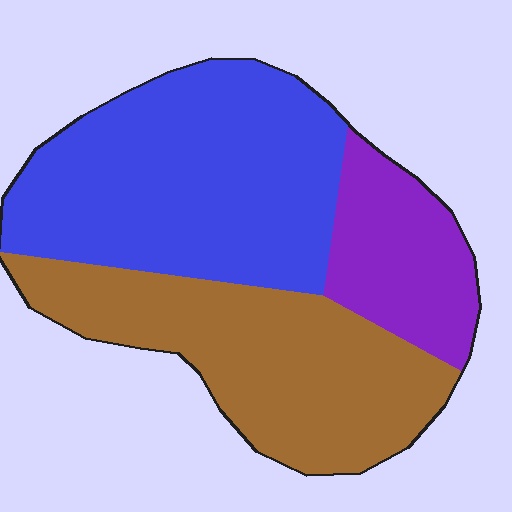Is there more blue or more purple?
Blue.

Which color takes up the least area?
Purple, at roughly 20%.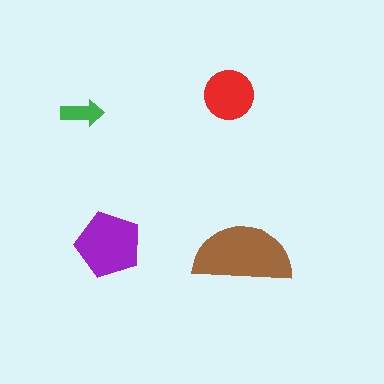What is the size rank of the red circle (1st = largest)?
3rd.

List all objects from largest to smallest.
The brown semicircle, the purple pentagon, the red circle, the green arrow.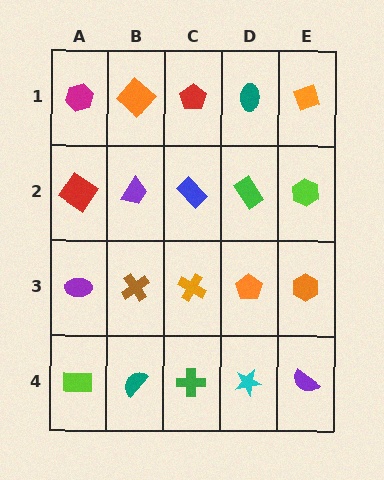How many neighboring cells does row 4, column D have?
3.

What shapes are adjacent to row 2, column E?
An orange diamond (row 1, column E), an orange hexagon (row 3, column E), a green rectangle (row 2, column D).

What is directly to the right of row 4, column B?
A green cross.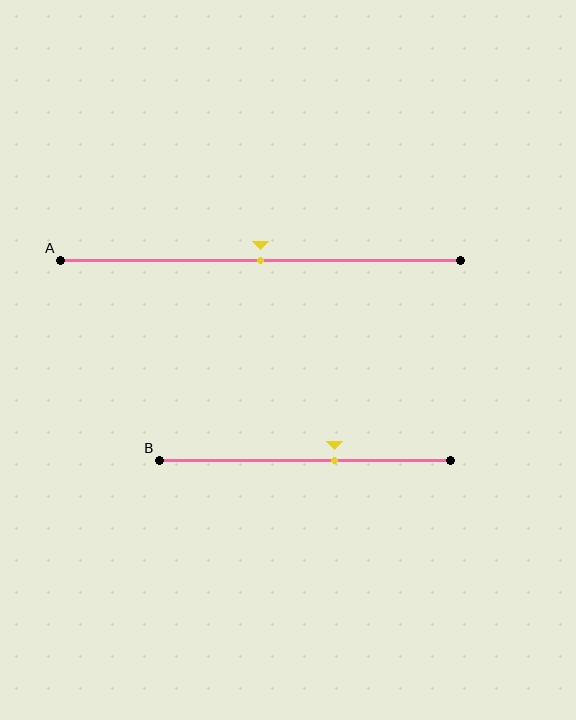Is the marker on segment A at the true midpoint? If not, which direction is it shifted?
Yes, the marker on segment A is at the true midpoint.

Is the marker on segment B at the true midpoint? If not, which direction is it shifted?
No, the marker on segment B is shifted to the right by about 10% of the segment length.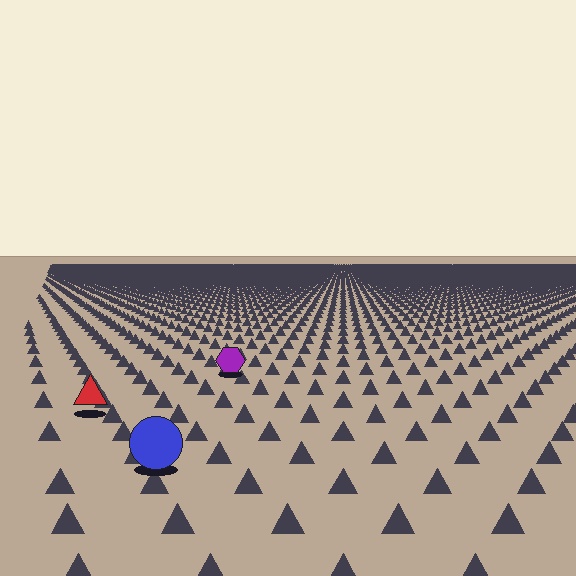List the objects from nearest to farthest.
From nearest to farthest: the blue circle, the red triangle, the purple hexagon.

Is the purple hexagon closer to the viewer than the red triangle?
No. The red triangle is closer — you can tell from the texture gradient: the ground texture is coarser near it.